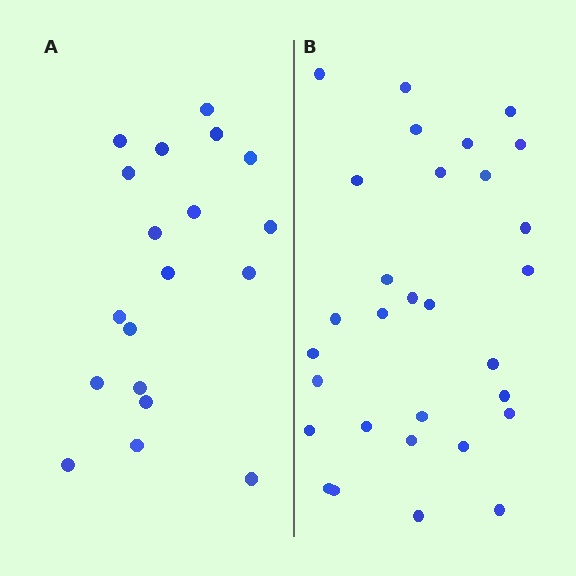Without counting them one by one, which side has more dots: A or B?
Region B (the right region) has more dots.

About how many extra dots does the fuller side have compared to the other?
Region B has roughly 12 or so more dots than region A.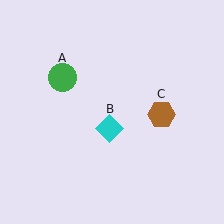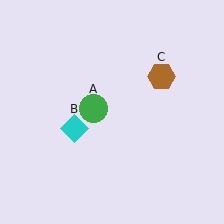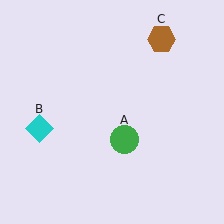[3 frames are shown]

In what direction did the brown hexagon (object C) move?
The brown hexagon (object C) moved up.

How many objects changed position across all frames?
3 objects changed position: green circle (object A), cyan diamond (object B), brown hexagon (object C).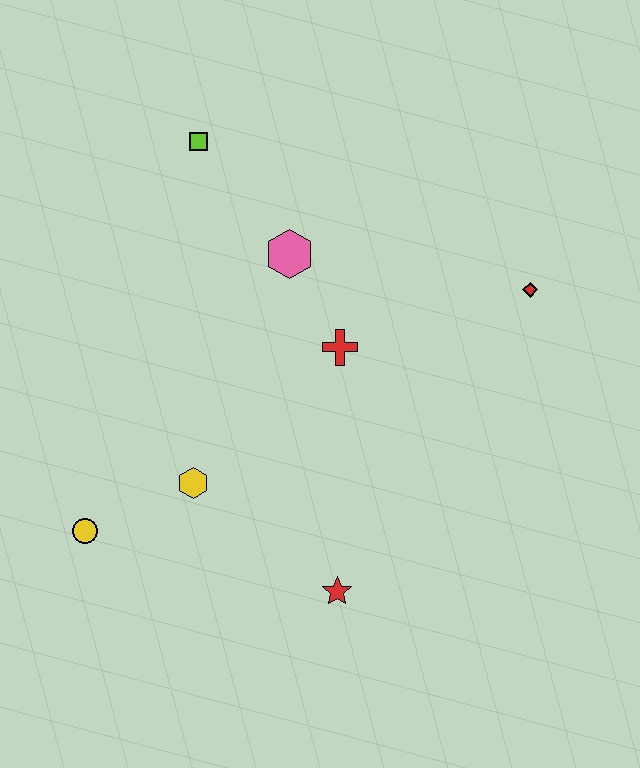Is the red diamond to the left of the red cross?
No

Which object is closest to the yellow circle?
The yellow hexagon is closest to the yellow circle.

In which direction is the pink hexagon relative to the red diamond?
The pink hexagon is to the left of the red diamond.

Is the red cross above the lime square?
No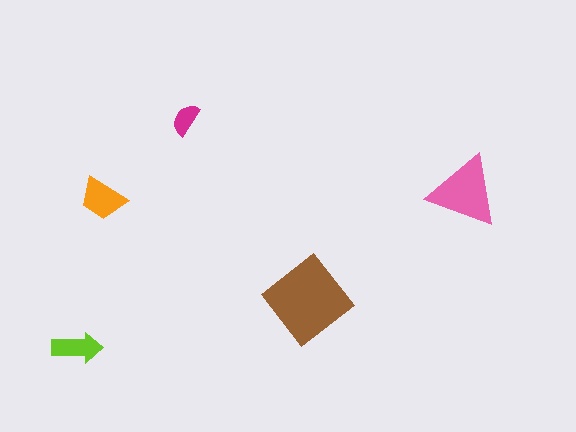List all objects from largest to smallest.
The brown diamond, the pink triangle, the orange trapezoid, the lime arrow, the magenta semicircle.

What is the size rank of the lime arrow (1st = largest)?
4th.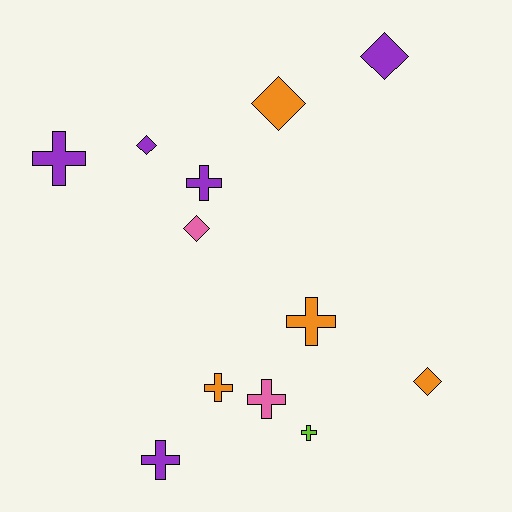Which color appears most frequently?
Purple, with 5 objects.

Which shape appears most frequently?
Cross, with 7 objects.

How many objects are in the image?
There are 12 objects.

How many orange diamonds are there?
There are 2 orange diamonds.